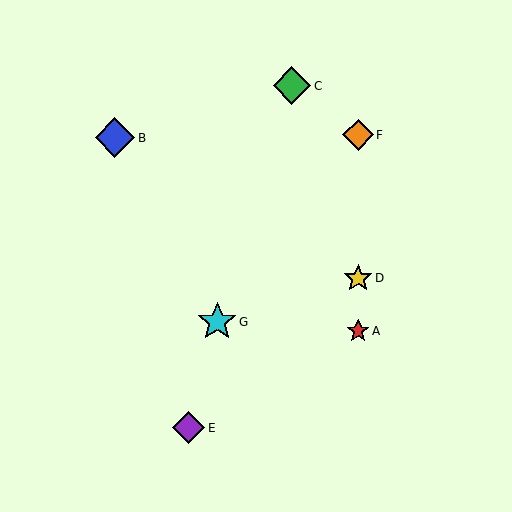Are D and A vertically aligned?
Yes, both are at x≈358.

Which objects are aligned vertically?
Objects A, D, F are aligned vertically.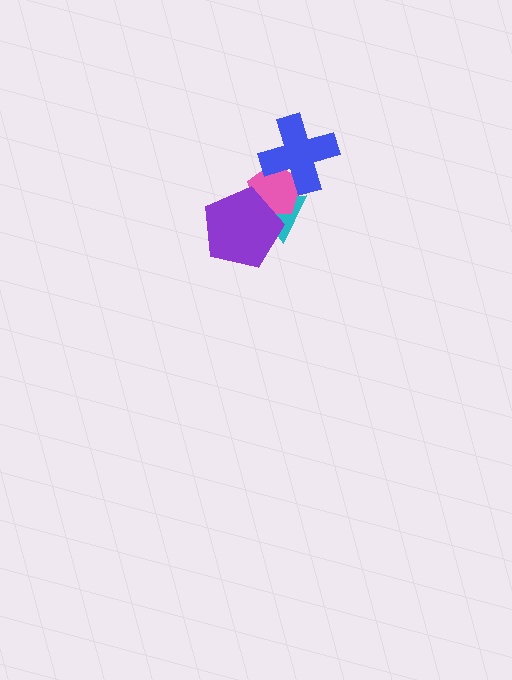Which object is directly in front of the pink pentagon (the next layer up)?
The blue cross is directly in front of the pink pentagon.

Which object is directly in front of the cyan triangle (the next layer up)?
The pink pentagon is directly in front of the cyan triangle.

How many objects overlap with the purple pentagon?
2 objects overlap with the purple pentagon.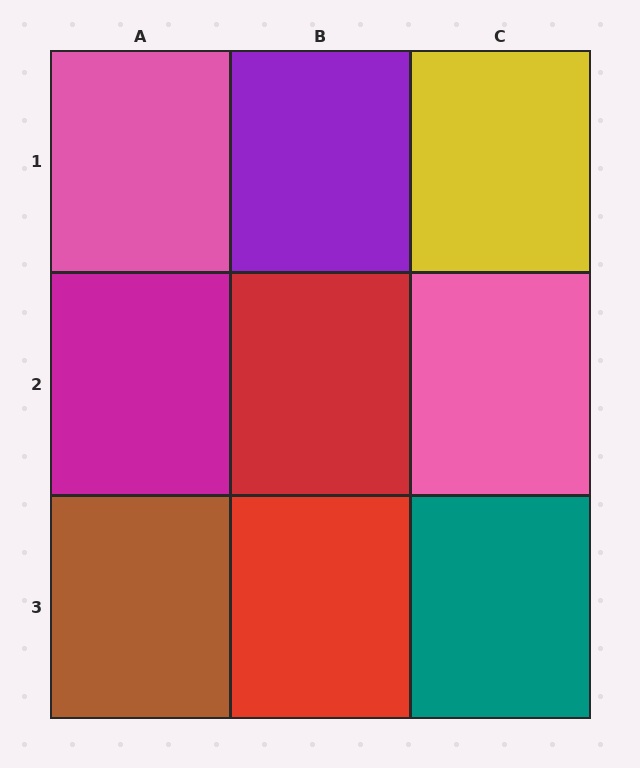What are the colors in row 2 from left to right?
Magenta, red, pink.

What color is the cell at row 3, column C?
Teal.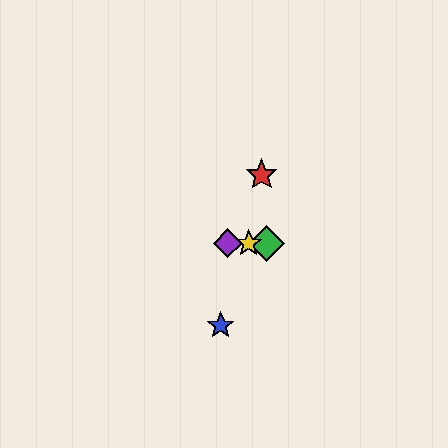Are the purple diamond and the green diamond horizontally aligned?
Yes, both are at y≈243.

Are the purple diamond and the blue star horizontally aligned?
No, the purple diamond is at y≈243 and the blue star is at y≈326.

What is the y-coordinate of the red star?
The red star is at y≈175.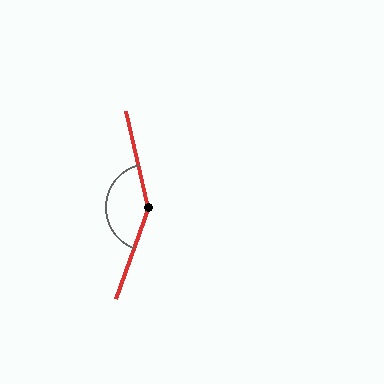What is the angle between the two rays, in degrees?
Approximately 147 degrees.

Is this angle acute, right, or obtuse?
It is obtuse.